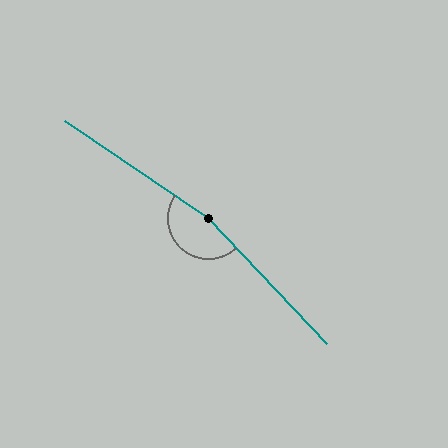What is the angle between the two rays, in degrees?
Approximately 167 degrees.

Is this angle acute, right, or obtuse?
It is obtuse.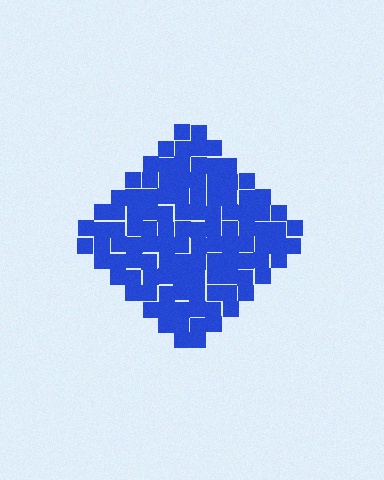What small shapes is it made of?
It is made of small squares.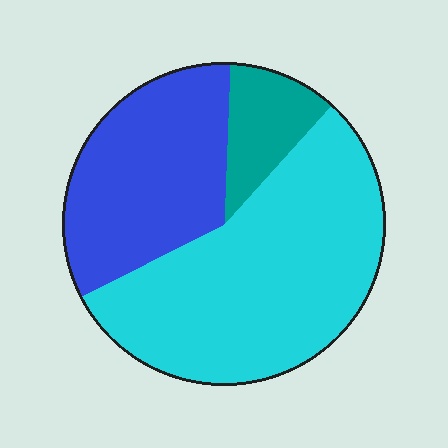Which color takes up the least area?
Teal, at roughly 10%.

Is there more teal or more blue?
Blue.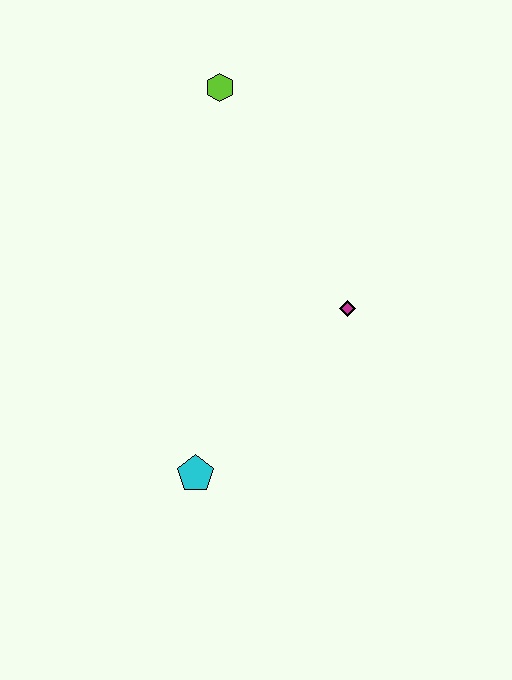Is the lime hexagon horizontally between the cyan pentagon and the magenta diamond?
Yes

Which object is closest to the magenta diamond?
The cyan pentagon is closest to the magenta diamond.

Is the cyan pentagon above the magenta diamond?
No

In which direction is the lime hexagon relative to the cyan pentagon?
The lime hexagon is above the cyan pentagon.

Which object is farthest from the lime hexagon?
The cyan pentagon is farthest from the lime hexagon.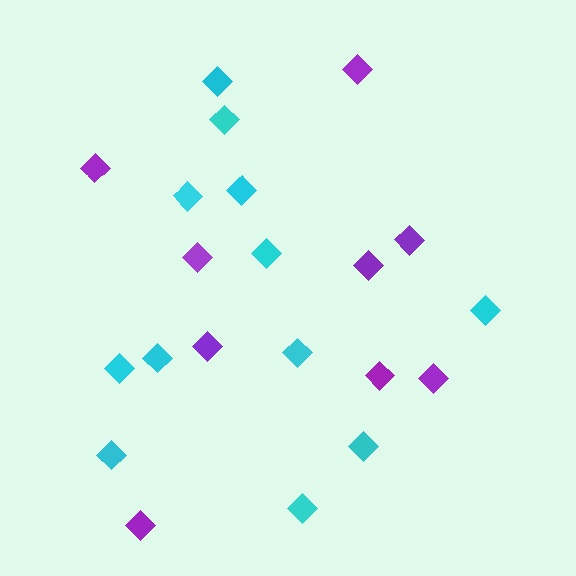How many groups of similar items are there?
There are 2 groups: one group of purple diamonds (9) and one group of cyan diamonds (12).